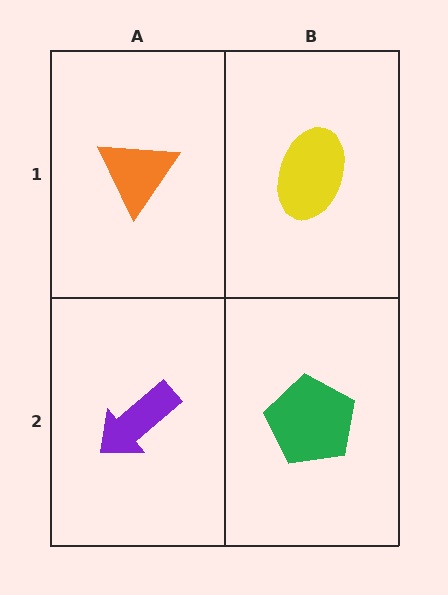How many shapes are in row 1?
2 shapes.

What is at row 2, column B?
A green pentagon.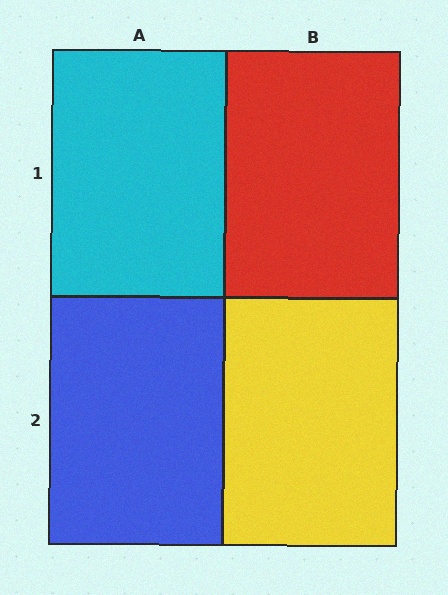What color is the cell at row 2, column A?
Blue.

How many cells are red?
1 cell is red.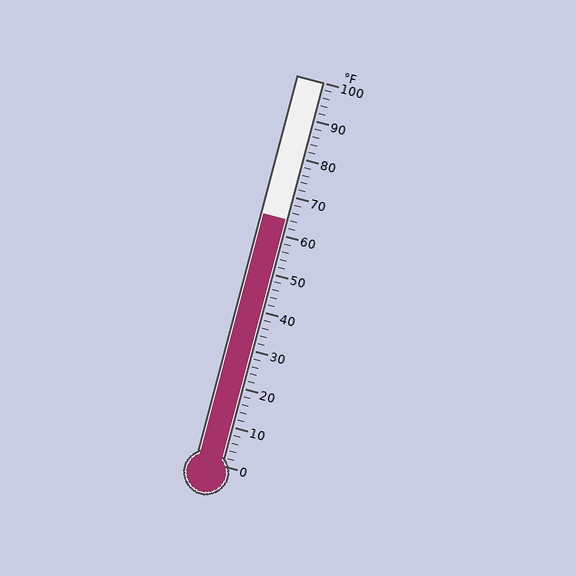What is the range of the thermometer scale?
The thermometer scale ranges from 0°F to 100°F.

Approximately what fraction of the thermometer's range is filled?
The thermometer is filled to approximately 65% of its range.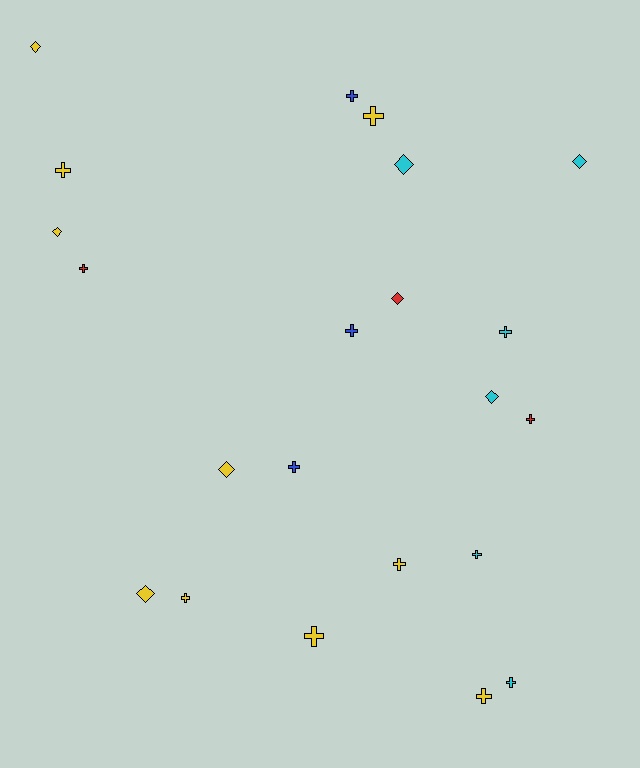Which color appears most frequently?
Yellow, with 10 objects.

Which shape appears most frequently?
Cross, with 14 objects.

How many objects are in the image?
There are 22 objects.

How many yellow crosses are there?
There are 6 yellow crosses.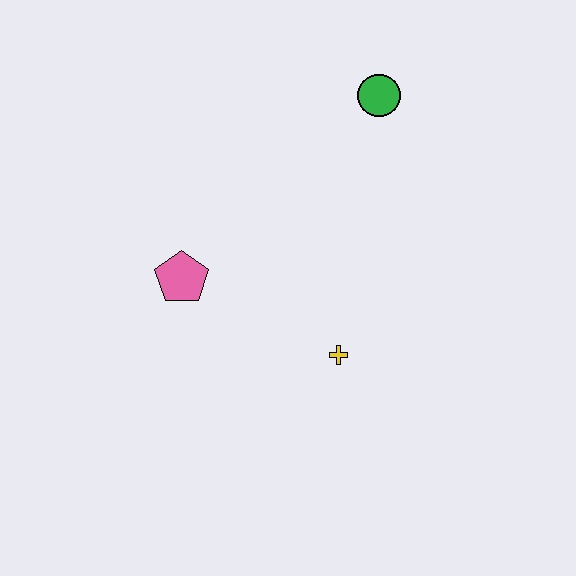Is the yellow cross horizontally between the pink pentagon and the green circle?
Yes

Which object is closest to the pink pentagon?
The yellow cross is closest to the pink pentagon.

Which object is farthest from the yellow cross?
The green circle is farthest from the yellow cross.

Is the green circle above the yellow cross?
Yes